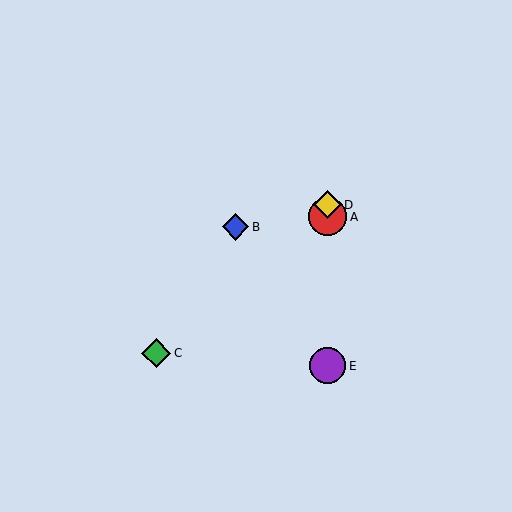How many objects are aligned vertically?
3 objects (A, D, E) are aligned vertically.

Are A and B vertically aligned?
No, A is at x≈327 and B is at x≈236.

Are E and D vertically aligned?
Yes, both are at x≈327.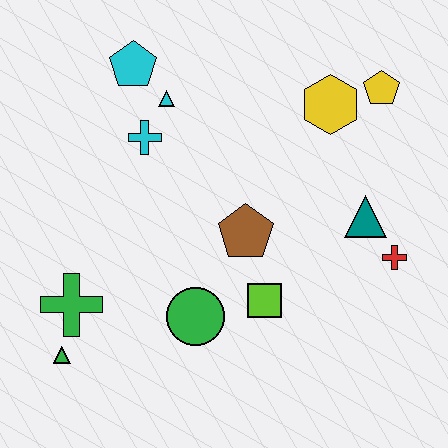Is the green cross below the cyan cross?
Yes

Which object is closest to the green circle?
The lime square is closest to the green circle.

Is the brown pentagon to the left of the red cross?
Yes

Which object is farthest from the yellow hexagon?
The green triangle is farthest from the yellow hexagon.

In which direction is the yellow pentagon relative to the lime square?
The yellow pentagon is above the lime square.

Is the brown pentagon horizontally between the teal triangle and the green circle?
Yes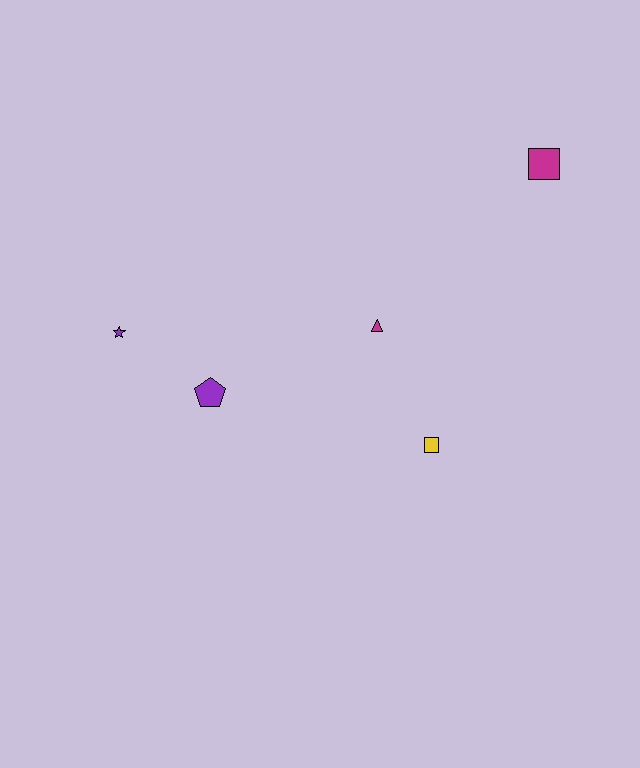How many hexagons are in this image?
There are no hexagons.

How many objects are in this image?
There are 5 objects.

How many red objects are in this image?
There are no red objects.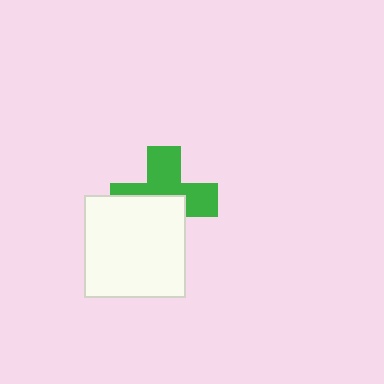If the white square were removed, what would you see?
You would see the complete green cross.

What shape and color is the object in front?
The object in front is a white square.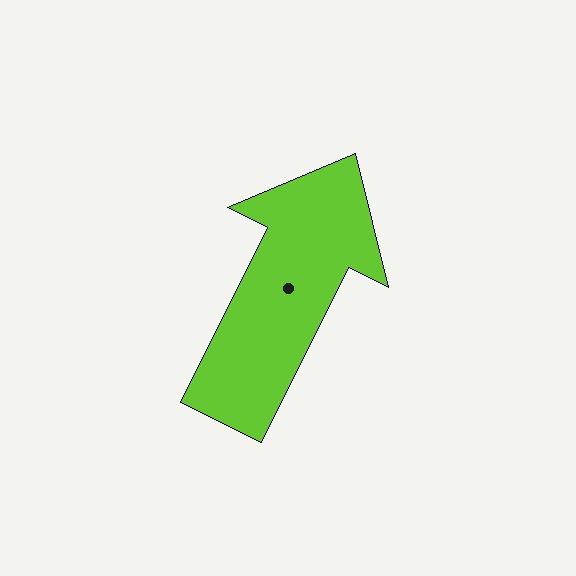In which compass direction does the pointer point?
Northeast.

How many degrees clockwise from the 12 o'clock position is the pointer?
Approximately 26 degrees.